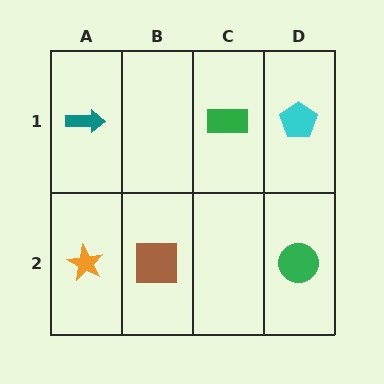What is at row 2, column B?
A brown square.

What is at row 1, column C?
A green rectangle.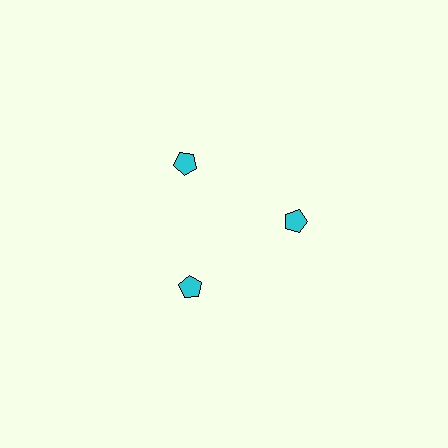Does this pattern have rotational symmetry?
Yes, this pattern has 3-fold rotational symmetry. It looks the same after rotating 120 degrees around the center.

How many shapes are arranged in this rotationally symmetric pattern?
There are 3 shapes, arranged in 3 groups of 1.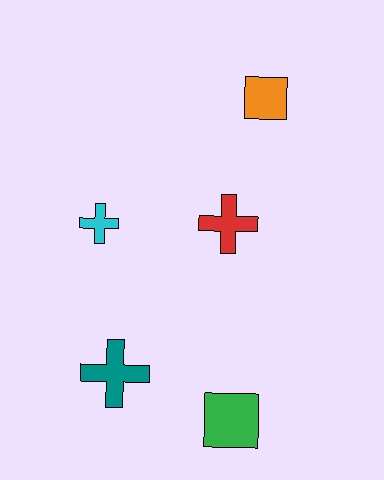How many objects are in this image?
There are 5 objects.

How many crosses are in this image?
There are 3 crosses.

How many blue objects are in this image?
There are no blue objects.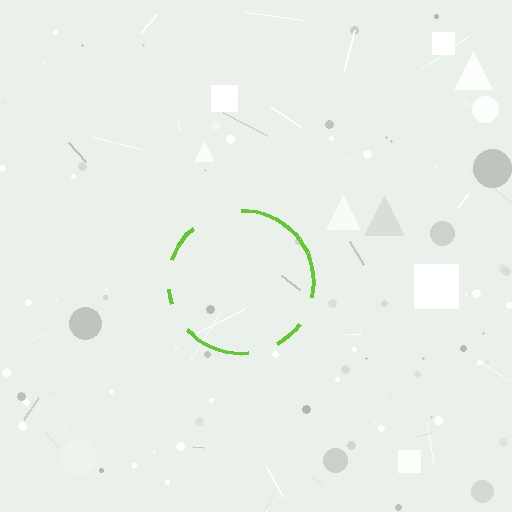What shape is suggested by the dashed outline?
The dashed outline suggests a circle.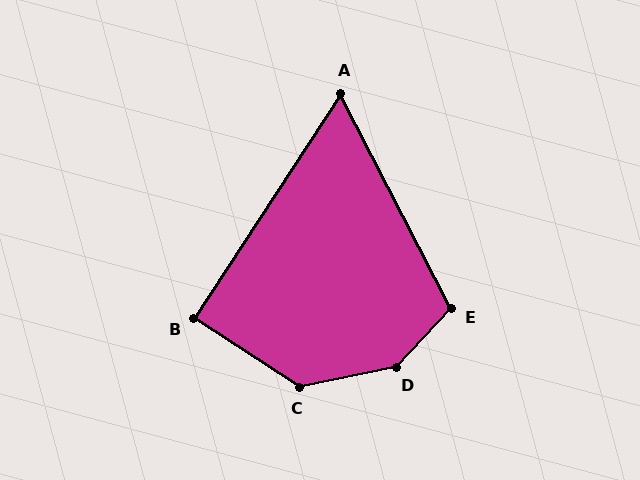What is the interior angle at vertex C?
Approximately 136 degrees (obtuse).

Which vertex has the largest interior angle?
D, at approximately 145 degrees.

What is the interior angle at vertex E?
Approximately 109 degrees (obtuse).